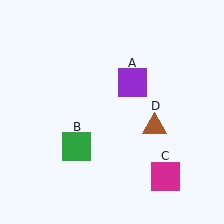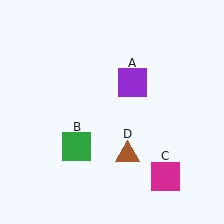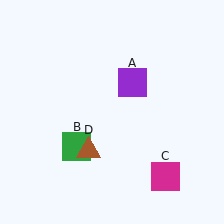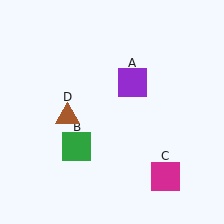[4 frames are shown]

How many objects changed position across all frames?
1 object changed position: brown triangle (object D).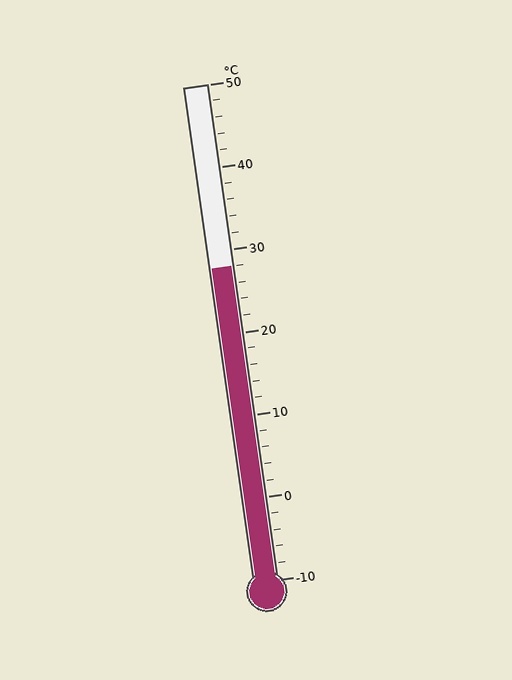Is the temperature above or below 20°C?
The temperature is above 20°C.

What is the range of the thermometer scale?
The thermometer scale ranges from -10°C to 50°C.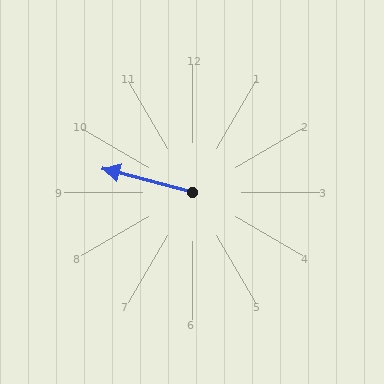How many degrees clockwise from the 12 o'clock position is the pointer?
Approximately 285 degrees.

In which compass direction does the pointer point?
West.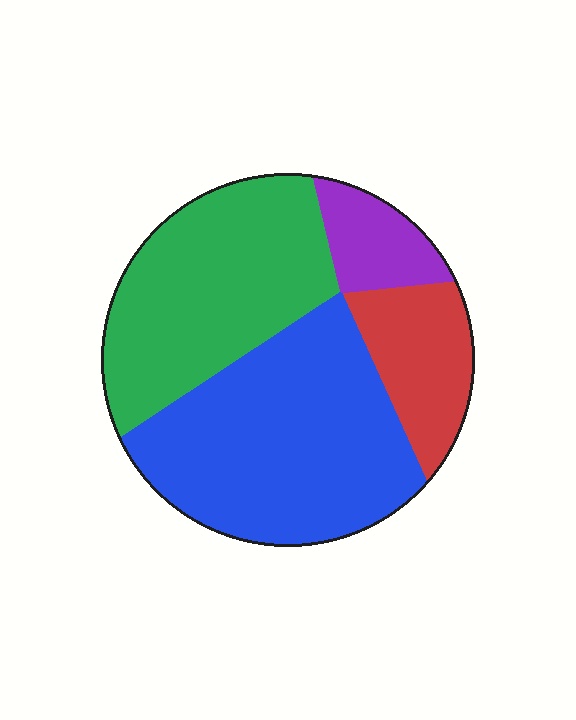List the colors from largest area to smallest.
From largest to smallest: blue, green, red, purple.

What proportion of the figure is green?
Green covers roughly 35% of the figure.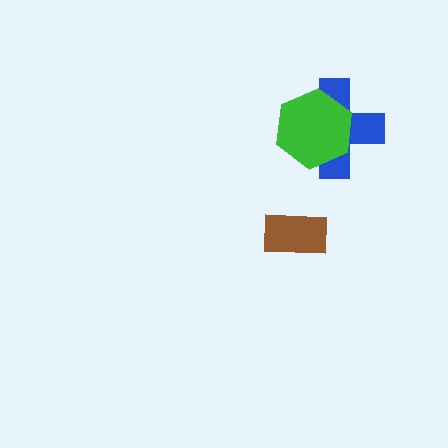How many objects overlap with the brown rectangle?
0 objects overlap with the brown rectangle.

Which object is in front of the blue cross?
The green hexagon is in front of the blue cross.